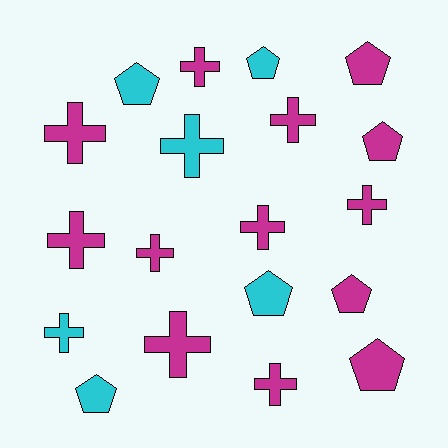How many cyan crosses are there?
There are 2 cyan crosses.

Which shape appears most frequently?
Cross, with 11 objects.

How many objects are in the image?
There are 19 objects.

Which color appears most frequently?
Magenta, with 13 objects.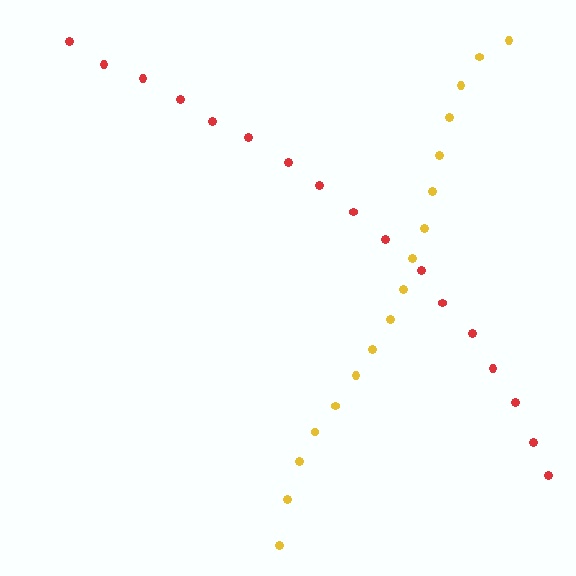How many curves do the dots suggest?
There are 2 distinct paths.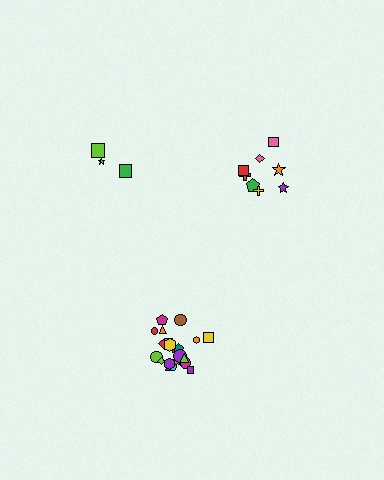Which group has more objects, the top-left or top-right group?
The top-right group.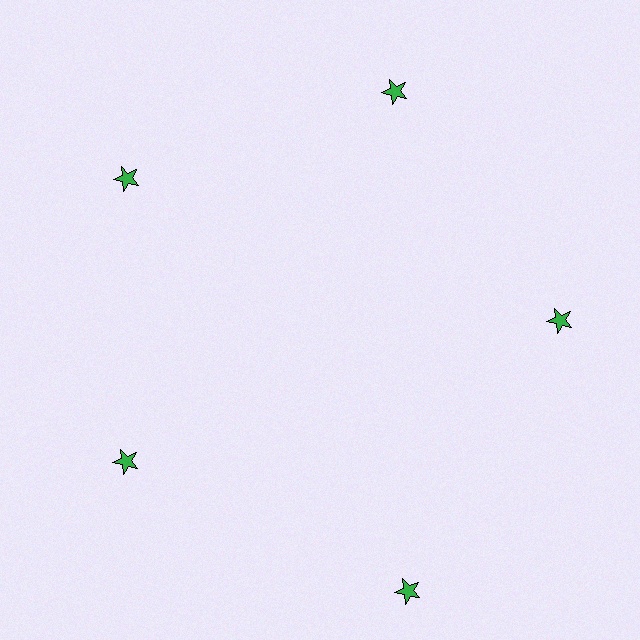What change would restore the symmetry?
The symmetry would be restored by moving it inward, back onto the ring so that all 5 stars sit at equal angles and equal distance from the center.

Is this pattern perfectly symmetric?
No. The 5 green stars are arranged in a ring, but one element near the 5 o'clock position is pushed outward from the center, breaking the 5-fold rotational symmetry.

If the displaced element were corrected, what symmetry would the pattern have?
It would have 5-fold rotational symmetry — the pattern would map onto itself every 72 degrees.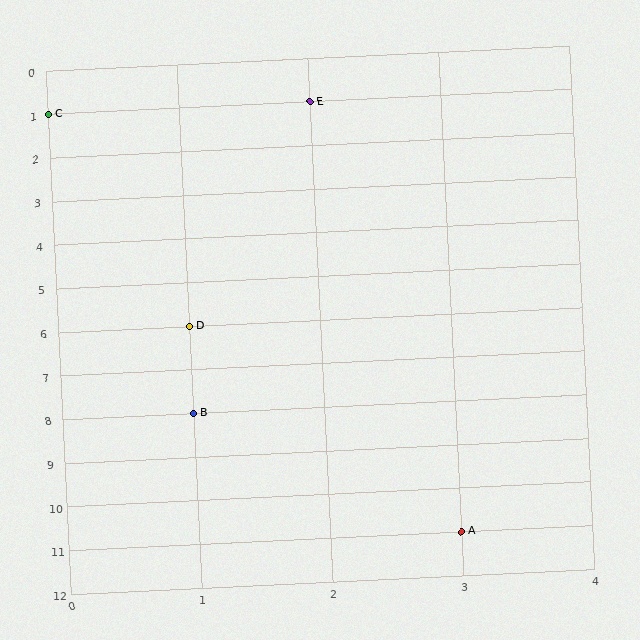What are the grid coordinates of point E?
Point E is at grid coordinates (2, 1).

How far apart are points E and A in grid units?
Points E and A are 1 column and 10 rows apart (about 10.0 grid units diagonally).